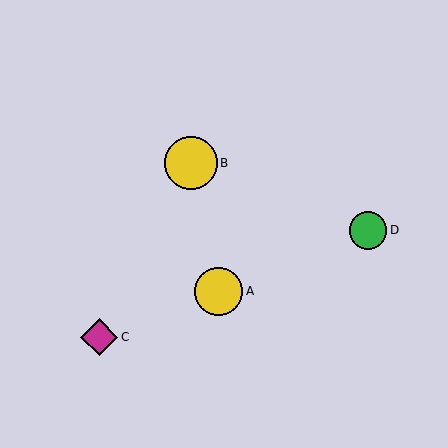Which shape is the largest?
The yellow circle (labeled B) is the largest.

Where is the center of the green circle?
The center of the green circle is at (368, 230).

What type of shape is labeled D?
Shape D is a green circle.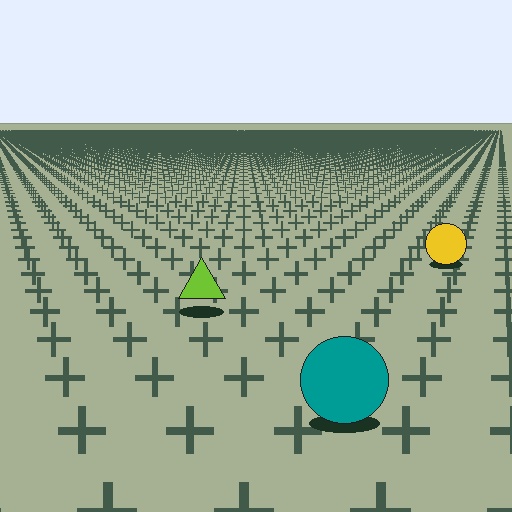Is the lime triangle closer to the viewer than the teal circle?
No. The teal circle is closer — you can tell from the texture gradient: the ground texture is coarser near it.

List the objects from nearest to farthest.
From nearest to farthest: the teal circle, the lime triangle, the yellow circle.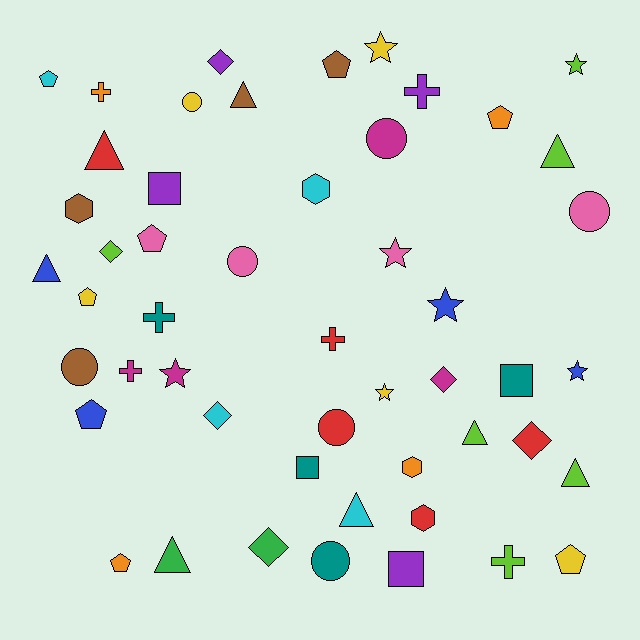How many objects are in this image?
There are 50 objects.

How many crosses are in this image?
There are 6 crosses.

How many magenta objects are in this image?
There are 4 magenta objects.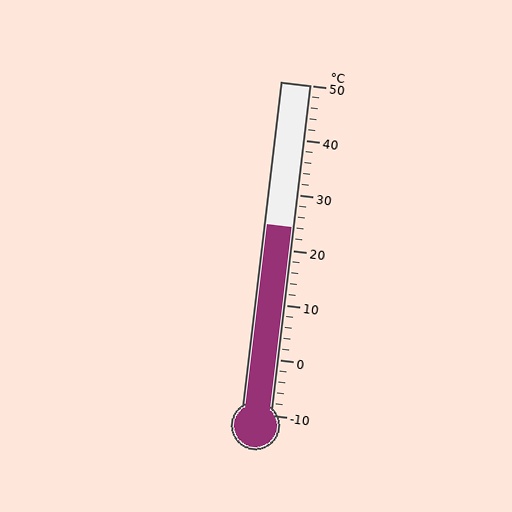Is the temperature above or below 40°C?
The temperature is below 40°C.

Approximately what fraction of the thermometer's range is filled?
The thermometer is filled to approximately 55% of its range.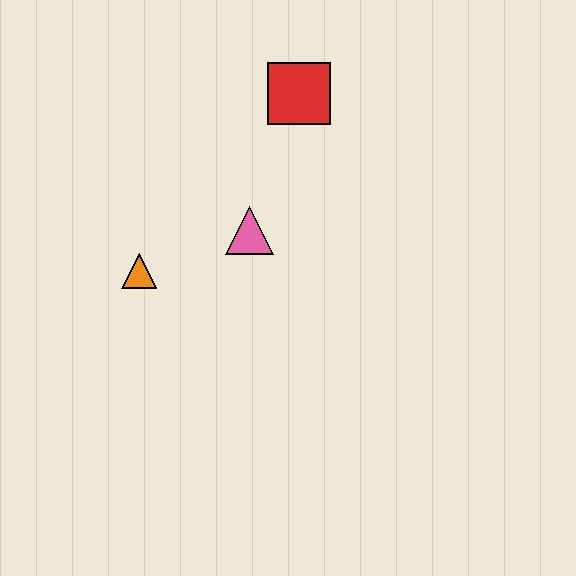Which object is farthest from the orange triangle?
The red square is farthest from the orange triangle.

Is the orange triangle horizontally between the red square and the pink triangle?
No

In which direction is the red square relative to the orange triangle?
The red square is above the orange triangle.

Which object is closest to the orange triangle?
The pink triangle is closest to the orange triangle.